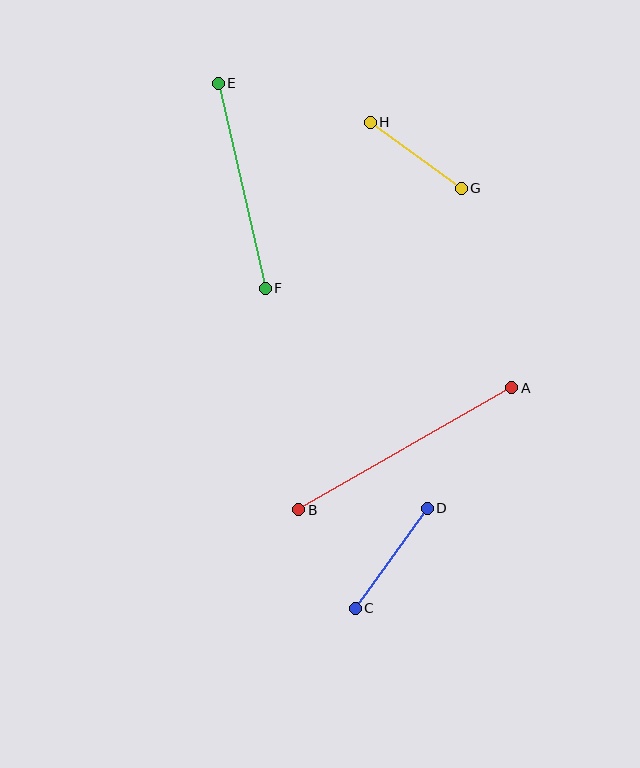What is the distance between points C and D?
The distance is approximately 123 pixels.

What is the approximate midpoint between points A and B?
The midpoint is at approximately (405, 449) pixels.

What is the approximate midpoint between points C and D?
The midpoint is at approximately (391, 558) pixels.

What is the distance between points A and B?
The distance is approximately 245 pixels.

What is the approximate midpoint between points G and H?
The midpoint is at approximately (416, 155) pixels.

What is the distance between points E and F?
The distance is approximately 210 pixels.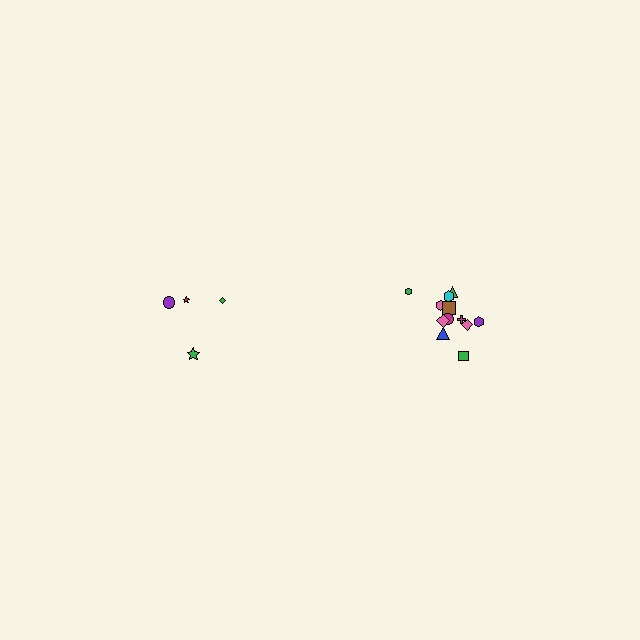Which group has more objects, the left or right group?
The right group.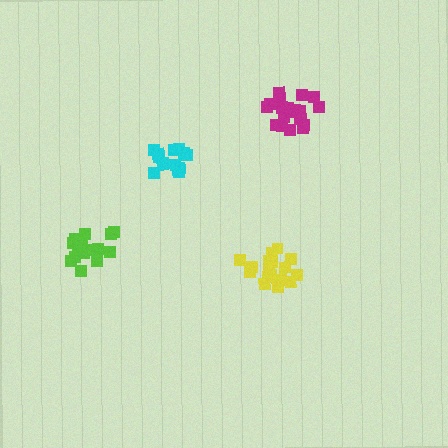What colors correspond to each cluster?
The clusters are colored: yellow, magenta, cyan, lime.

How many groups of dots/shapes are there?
There are 4 groups.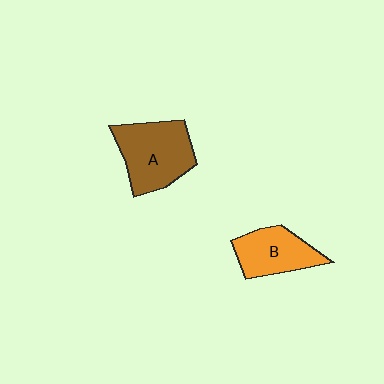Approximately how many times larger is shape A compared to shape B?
Approximately 1.4 times.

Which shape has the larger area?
Shape A (brown).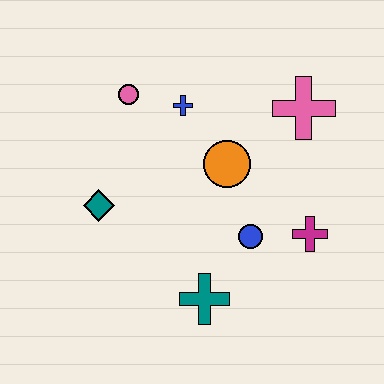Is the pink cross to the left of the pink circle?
No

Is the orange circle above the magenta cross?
Yes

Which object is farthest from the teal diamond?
The pink cross is farthest from the teal diamond.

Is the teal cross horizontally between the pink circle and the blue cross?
No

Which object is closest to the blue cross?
The pink circle is closest to the blue cross.